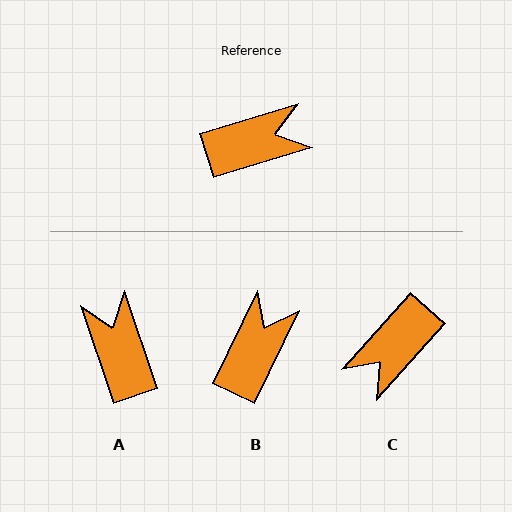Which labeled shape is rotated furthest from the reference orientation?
C, about 149 degrees away.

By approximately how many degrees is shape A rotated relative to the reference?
Approximately 92 degrees counter-clockwise.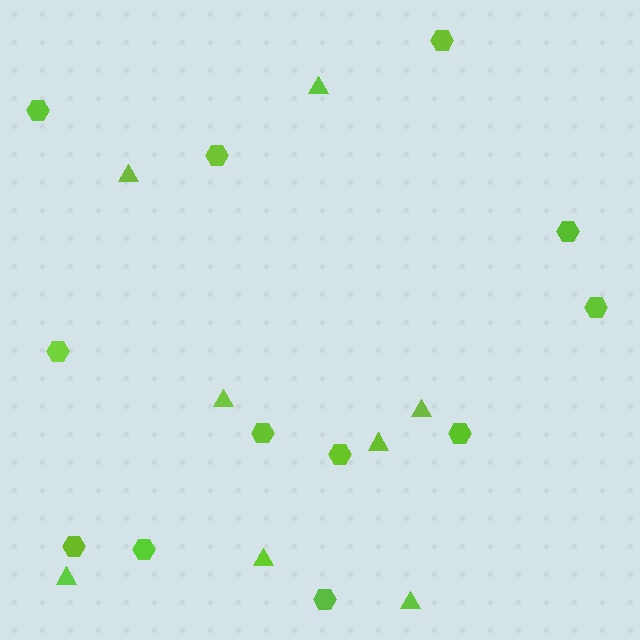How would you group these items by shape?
There are 2 groups: one group of triangles (8) and one group of hexagons (12).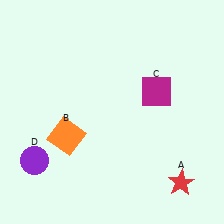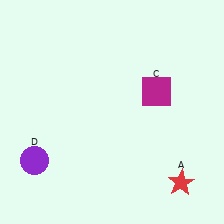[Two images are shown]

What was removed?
The orange square (B) was removed in Image 2.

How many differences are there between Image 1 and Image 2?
There is 1 difference between the two images.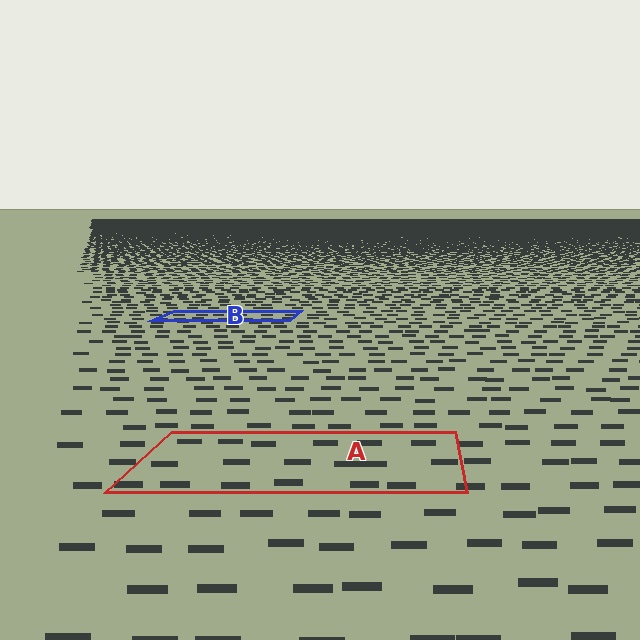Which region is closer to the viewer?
Region A is closer. The texture elements there are larger and more spread out.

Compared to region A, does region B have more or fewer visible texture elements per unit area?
Region B has more texture elements per unit area — they are packed more densely because it is farther away.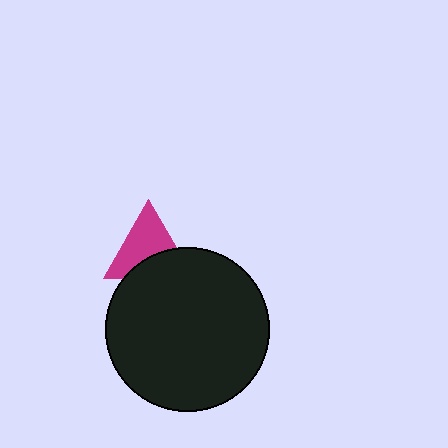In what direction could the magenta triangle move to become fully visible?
The magenta triangle could move up. That would shift it out from behind the black circle entirely.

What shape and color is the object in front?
The object in front is a black circle.